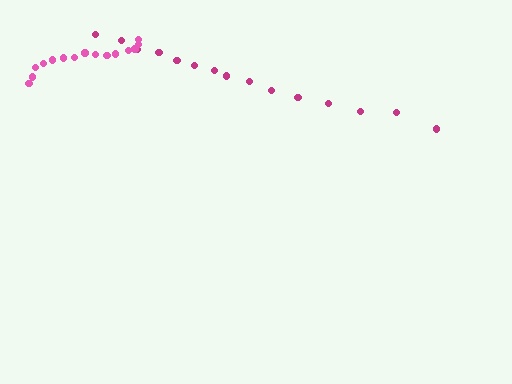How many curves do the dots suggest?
There are 2 distinct paths.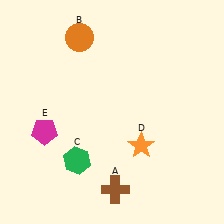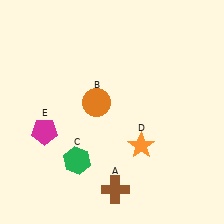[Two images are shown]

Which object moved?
The orange circle (B) moved down.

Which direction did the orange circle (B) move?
The orange circle (B) moved down.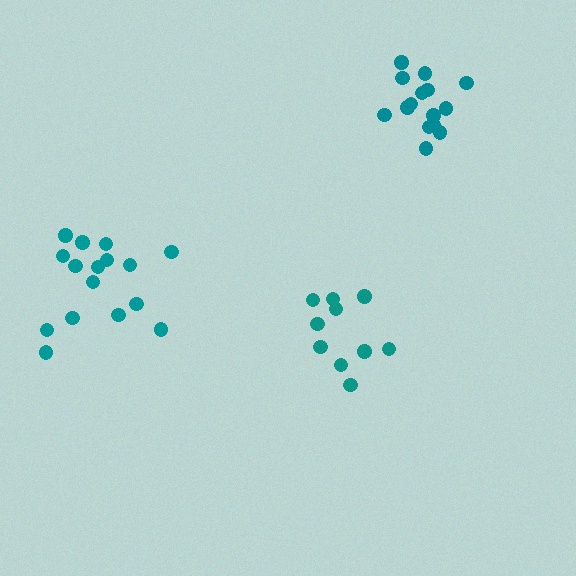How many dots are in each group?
Group 1: 10 dots, Group 2: 16 dots, Group 3: 15 dots (41 total).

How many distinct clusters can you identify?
There are 3 distinct clusters.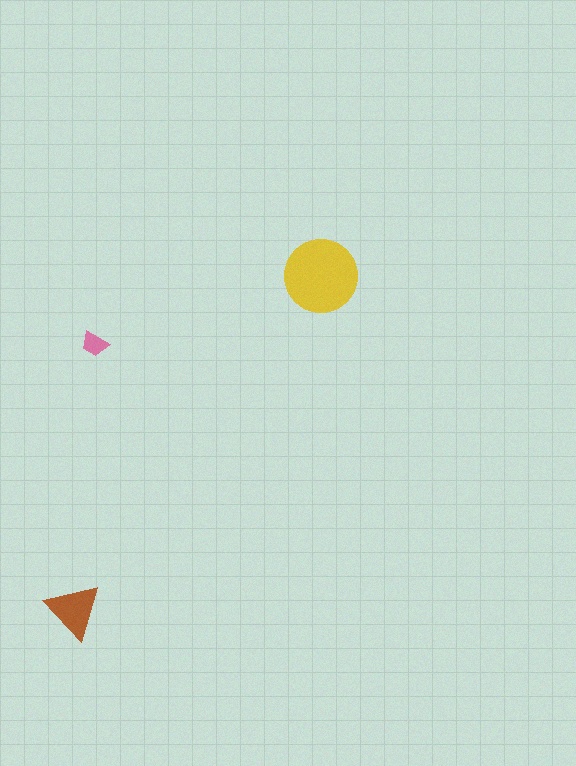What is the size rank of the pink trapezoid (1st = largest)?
3rd.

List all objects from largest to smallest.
The yellow circle, the brown triangle, the pink trapezoid.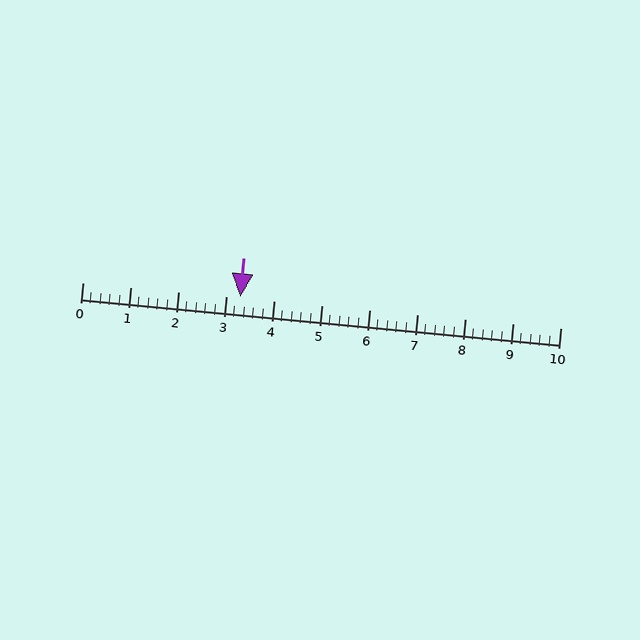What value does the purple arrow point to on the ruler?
The purple arrow points to approximately 3.3.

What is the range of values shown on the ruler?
The ruler shows values from 0 to 10.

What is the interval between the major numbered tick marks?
The major tick marks are spaced 1 units apart.